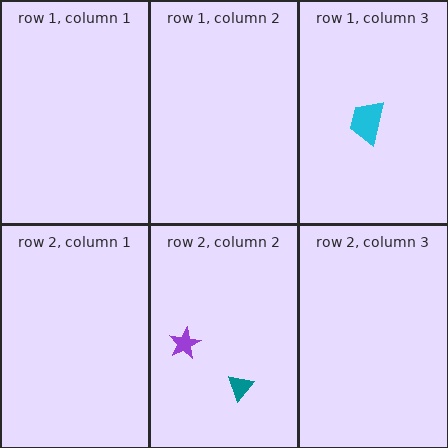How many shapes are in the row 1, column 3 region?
1.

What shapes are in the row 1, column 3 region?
The cyan trapezoid.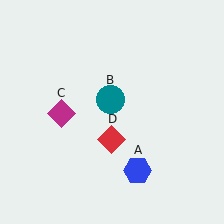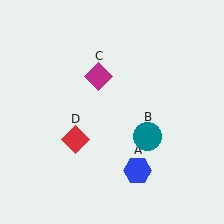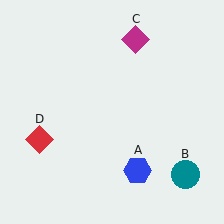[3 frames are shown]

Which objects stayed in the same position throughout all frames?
Blue hexagon (object A) remained stationary.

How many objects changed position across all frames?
3 objects changed position: teal circle (object B), magenta diamond (object C), red diamond (object D).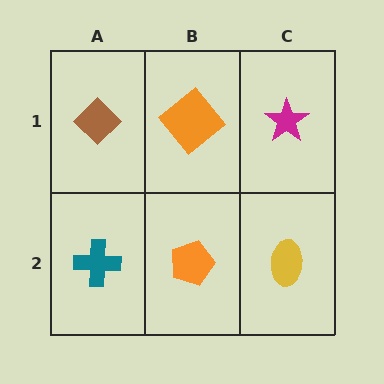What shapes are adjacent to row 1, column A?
A teal cross (row 2, column A), an orange diamond (row 1, column B).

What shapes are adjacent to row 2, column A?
A brown diamond (row 1, column A), an orange pentagon (row 2, column B).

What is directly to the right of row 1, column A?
An orange diamond.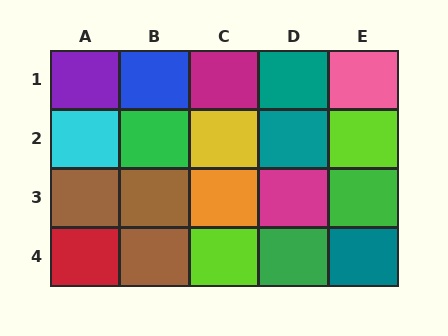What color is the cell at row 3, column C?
Orange.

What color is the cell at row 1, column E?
Pink.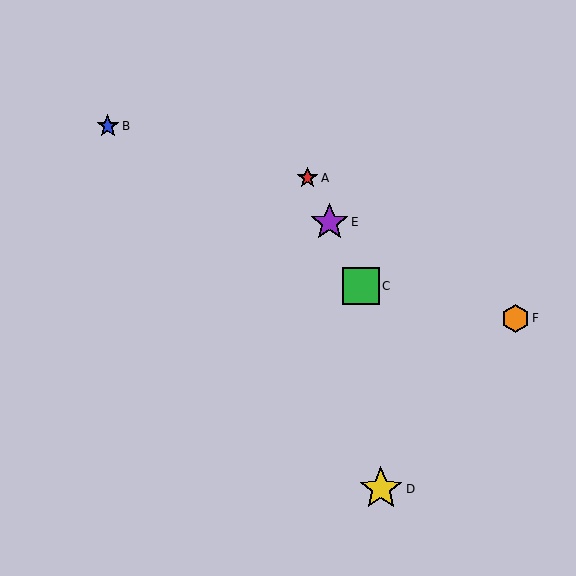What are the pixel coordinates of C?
Object C is at (361, 286).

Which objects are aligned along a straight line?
Objects A, C, E are aligned along a straight line.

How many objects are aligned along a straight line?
3 objects (A, C, E) are aligned along a straight line.